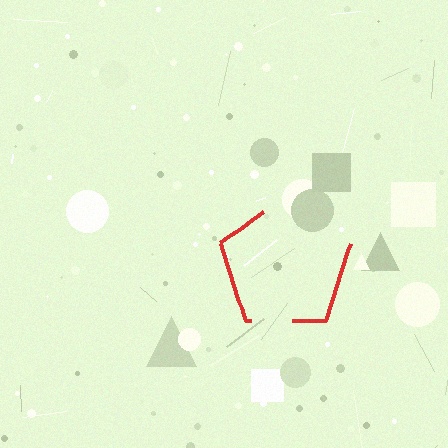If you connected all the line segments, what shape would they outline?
They would outline a pentagon.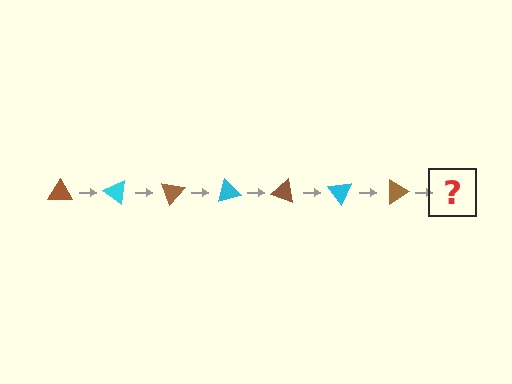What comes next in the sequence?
The next element should be a cyan triangle, rotated 245 degrees from the start.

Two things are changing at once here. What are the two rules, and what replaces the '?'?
The two rules are that it rotates 35 degrees each step and the color cycles through brown and cyan. The '?' should be a cyan triangle, rotated 245 degrees from the start.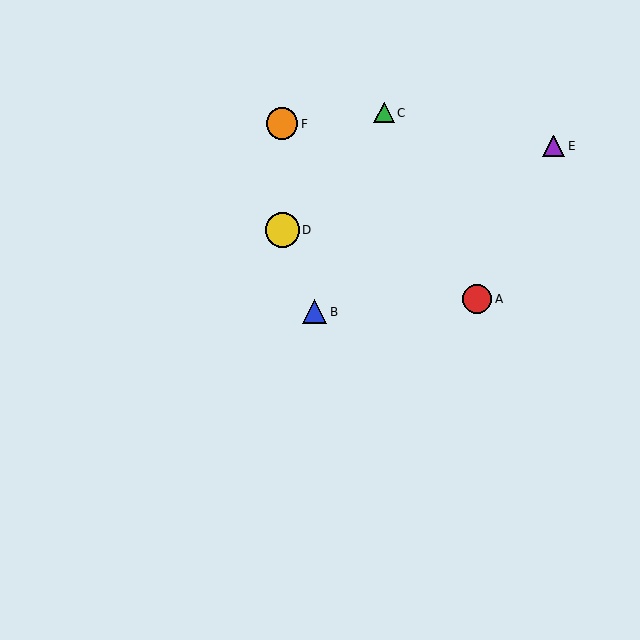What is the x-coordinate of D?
Object D is at x≈282.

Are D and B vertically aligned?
No, D is at x≈282 and B is at x≈315.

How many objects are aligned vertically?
2 objects (D, F) are aligned vertically.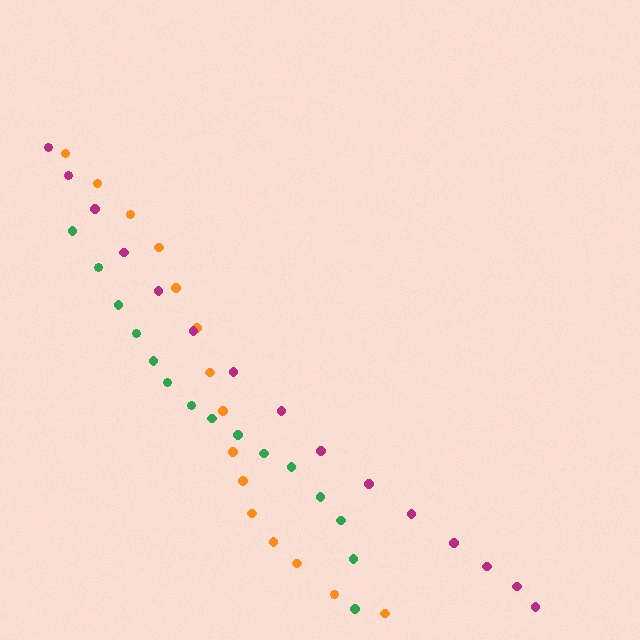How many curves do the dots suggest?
There are 3 distinct paths.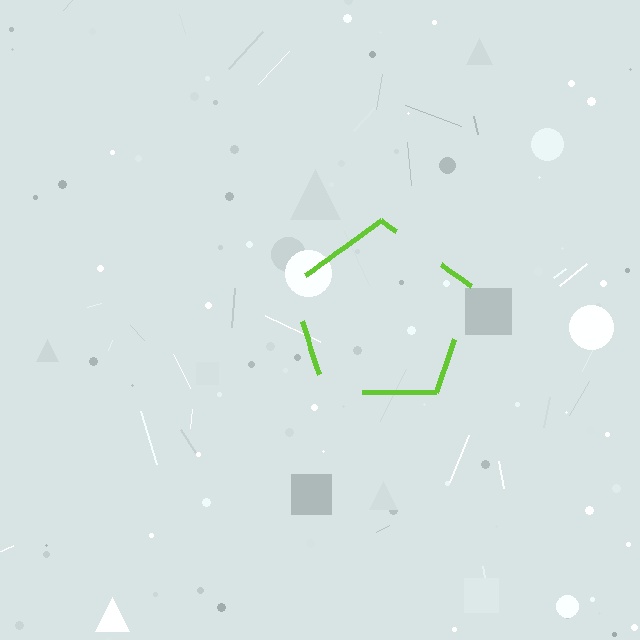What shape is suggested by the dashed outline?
The dashed outline suggests a pentagon.